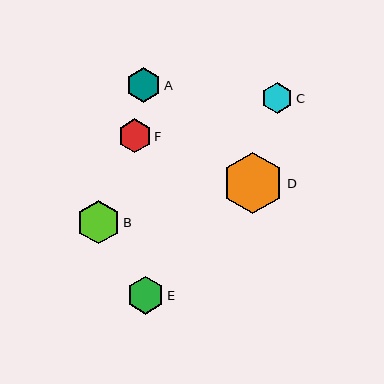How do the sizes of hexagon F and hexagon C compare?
Hexagon F and hexagon C are approximately the same size.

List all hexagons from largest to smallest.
From largest to smallest: D, B, E, A, F, C.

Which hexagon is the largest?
Hexagon D is the largest with a size of approximately 61 pixels.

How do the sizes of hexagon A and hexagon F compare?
Hexagon A and hexagon F are approximately the same size.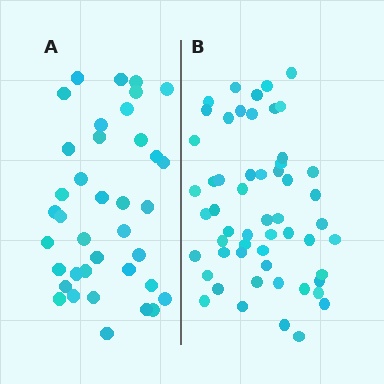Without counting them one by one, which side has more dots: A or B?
Region B (the right region) has more dots.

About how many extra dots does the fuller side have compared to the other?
Region B has approximately 15 more dots than region A.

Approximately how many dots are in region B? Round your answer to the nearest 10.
About 60 dots. (The exact count is 55, which rounds to 60.)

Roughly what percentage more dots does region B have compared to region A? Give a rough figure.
About 45% more.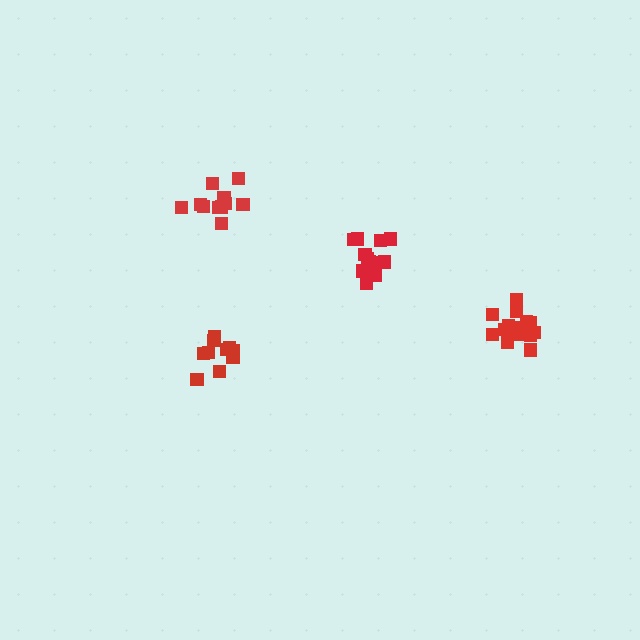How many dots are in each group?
Group 1: 14 dots, Group 2: 11 dots, Group 3: 10 dots, Group 4: 12 dots (47 total).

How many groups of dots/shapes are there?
There are 4 groups.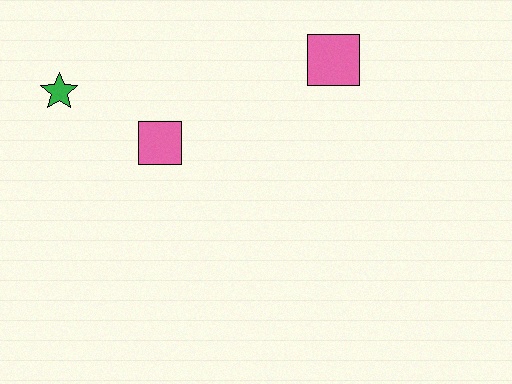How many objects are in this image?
There are 3 objects.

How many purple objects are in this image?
There are no purple objects.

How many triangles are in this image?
There are no triangles.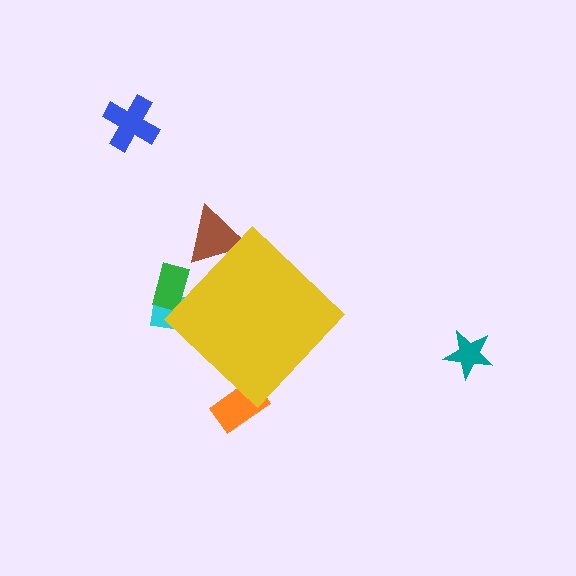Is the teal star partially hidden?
No, the teal star is fully visible.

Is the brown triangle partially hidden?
Yes, the brown triangle is partially hidden behind the yellow diamond.